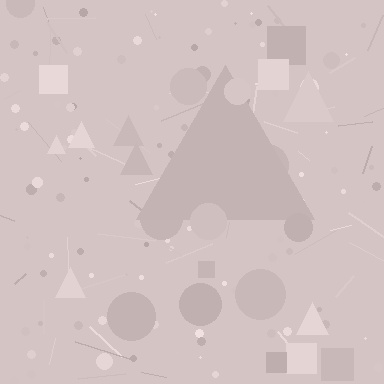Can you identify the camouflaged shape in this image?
The camouflaged shape is a triangle.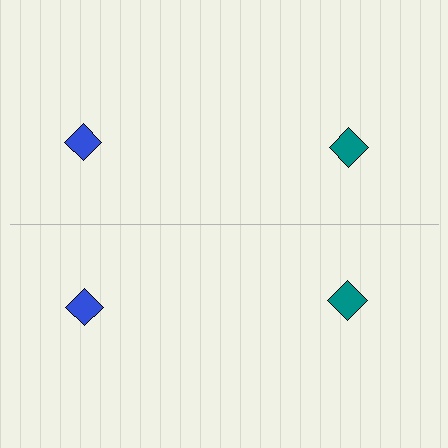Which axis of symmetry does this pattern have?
The pattern has a horizontal axis of symmetry running through the center of the image.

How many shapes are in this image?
There are 4 shapes in this image.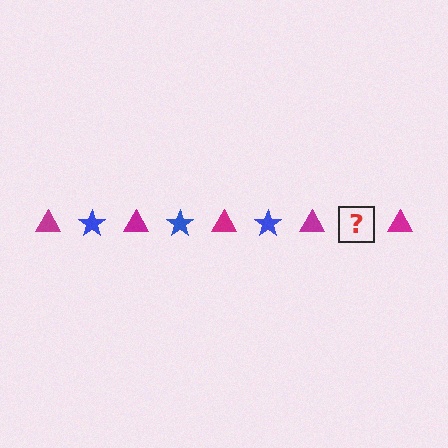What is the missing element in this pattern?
The missing element is a blue star.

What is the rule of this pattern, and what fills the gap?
The rule is that the pattern alternates between magenta triangle and blue star. The gap should be filled with a blue star.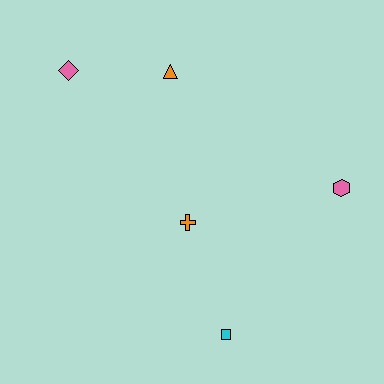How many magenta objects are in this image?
There are no magenta objects.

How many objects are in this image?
There are 5 objects.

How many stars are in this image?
There are no stars.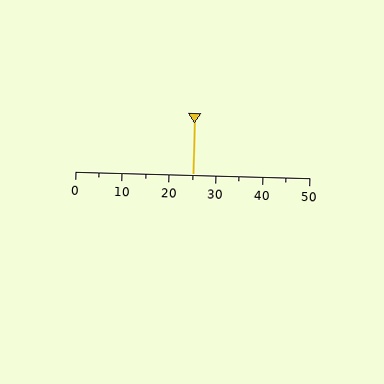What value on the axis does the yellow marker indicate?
The marker indicates approximately 25.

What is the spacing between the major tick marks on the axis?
The major ticks are spaced 10 apart.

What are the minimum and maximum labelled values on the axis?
The axis runs from 0 to 50.